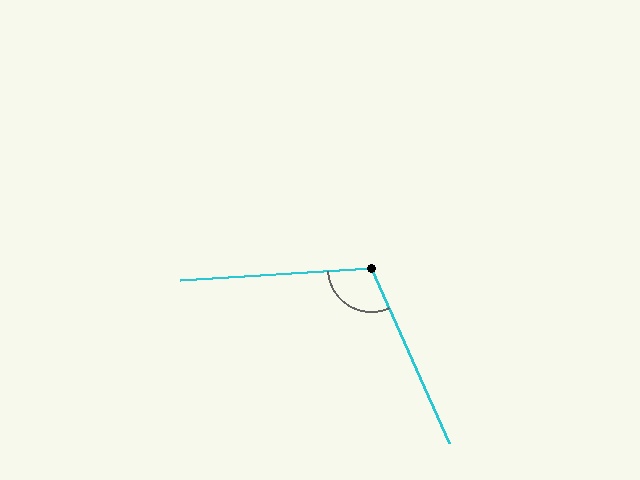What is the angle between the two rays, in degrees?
Approximately 110 degrees.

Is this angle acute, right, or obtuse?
It is obtuse.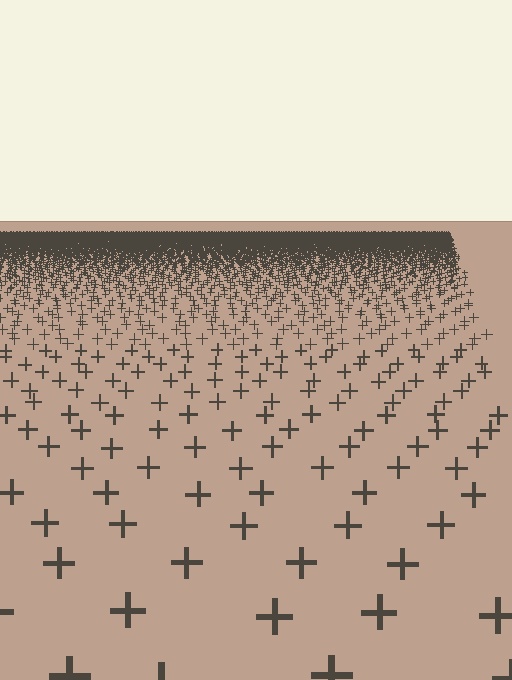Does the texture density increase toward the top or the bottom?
Density increases toward the top.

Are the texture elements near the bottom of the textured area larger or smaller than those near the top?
Larger. Near the bottom, elements are closer to the viewer and appear at a bigger on-screen size.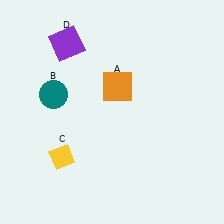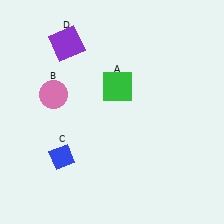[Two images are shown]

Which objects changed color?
A changed from orange to green. B changed from teal to pink. C changed from yellow to blue.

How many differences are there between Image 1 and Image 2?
There are 3 differences between the two images.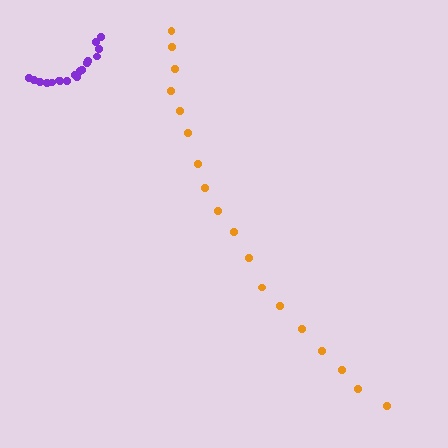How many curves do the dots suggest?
There are 2 distinct paths.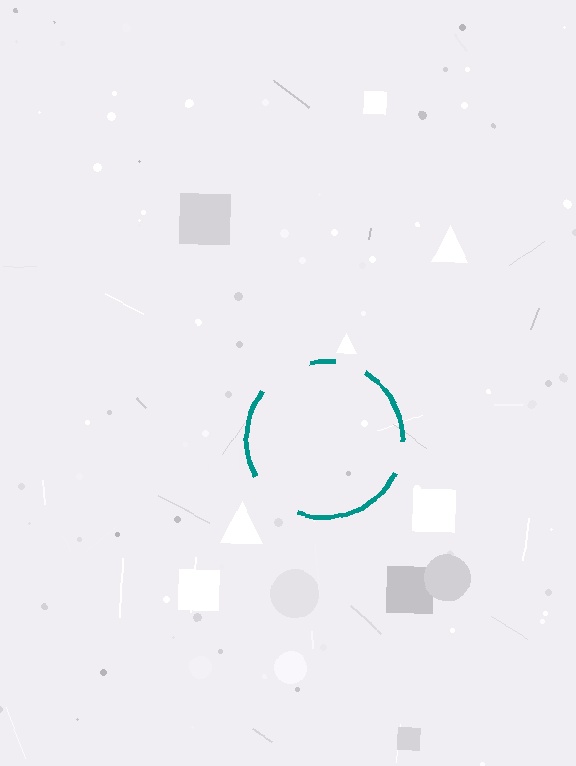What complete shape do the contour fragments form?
The contour fragments form a circle.